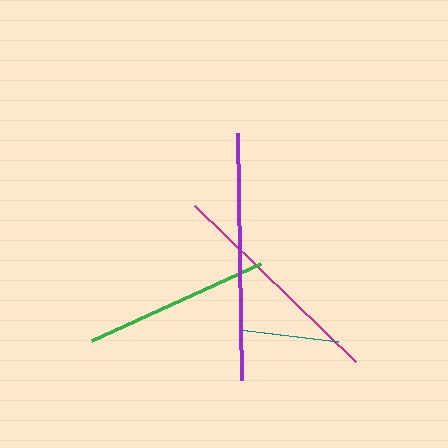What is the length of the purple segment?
The purple segment is approximately 246 pixels long.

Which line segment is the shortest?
The teal line is the shortest at approximately 100 pixels.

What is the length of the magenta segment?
The magenta segment is approximately 225 pixels long.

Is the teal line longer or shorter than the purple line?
The purple line is longer than the teal line.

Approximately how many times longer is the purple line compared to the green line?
The purple line is approximately 1.3 times the length of the green line.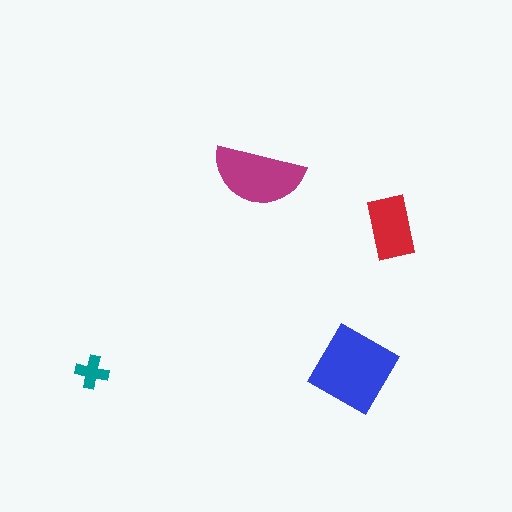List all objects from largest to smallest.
The blue diamond, the magenta semicircle, the red rectangle, the teal cross.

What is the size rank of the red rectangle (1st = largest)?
3rd.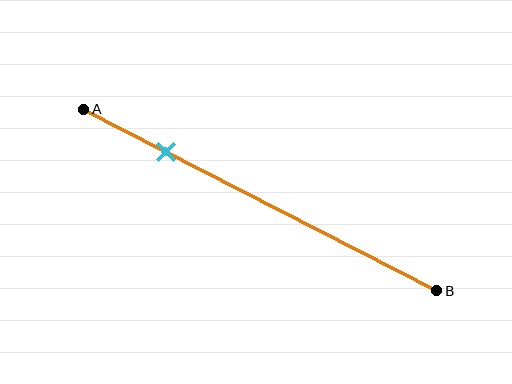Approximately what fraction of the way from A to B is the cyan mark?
The cyan mark is approximately 25% of the way from A to B.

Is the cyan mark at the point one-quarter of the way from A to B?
Yes, the mark is approximately at the one-quarter point.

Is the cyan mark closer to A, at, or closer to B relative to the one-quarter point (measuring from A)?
The cyan mark is approximately at the one-quarter point of segment AB.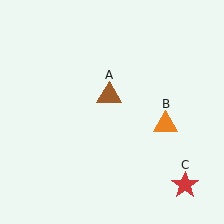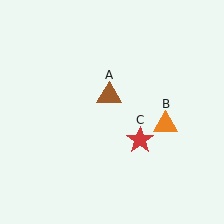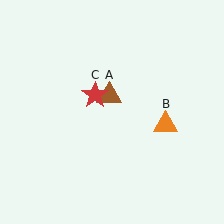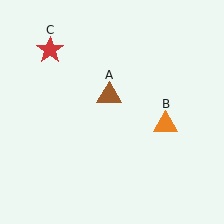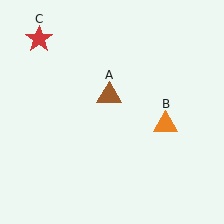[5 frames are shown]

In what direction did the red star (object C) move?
The red star (object C) moved up and to the left.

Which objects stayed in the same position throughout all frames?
Brown triangle (object A) and orange triangle (object B) remained stationary.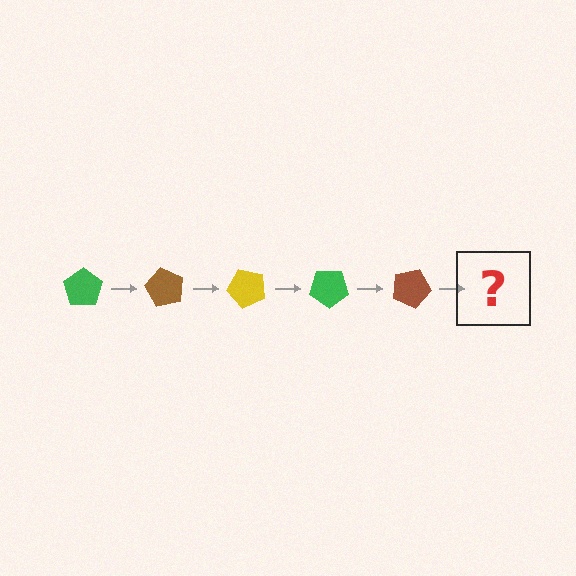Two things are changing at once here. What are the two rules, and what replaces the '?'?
The two rules are that it rotates 60 degrees each step and the color cycles through green, brown, and yellow. The '?' should be a yellow pentagon, rotated 300 degrees from the start.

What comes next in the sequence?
The next element should be a yellow pentagon, rotated 300 degrees from the start.